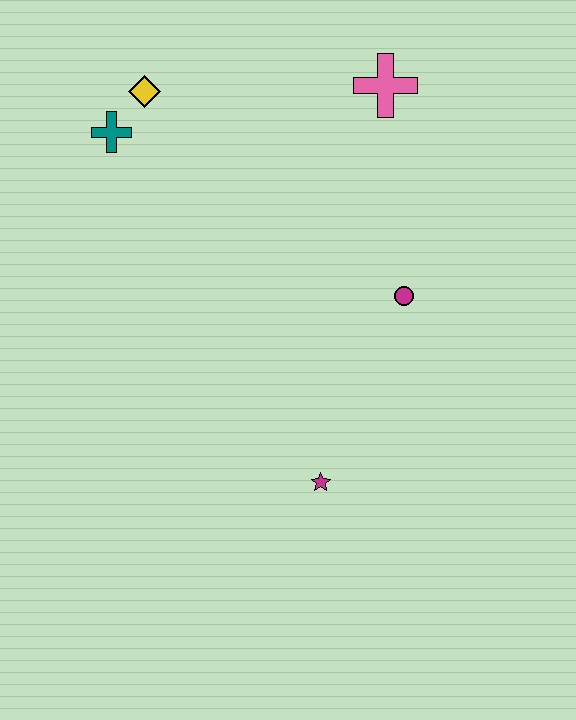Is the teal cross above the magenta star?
Yes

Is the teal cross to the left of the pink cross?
Yes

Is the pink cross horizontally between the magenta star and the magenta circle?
Yes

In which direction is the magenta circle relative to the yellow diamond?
The magenta circle is to the right of the yellow diamond.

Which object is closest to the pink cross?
The magenta circle is closest to the pink cross.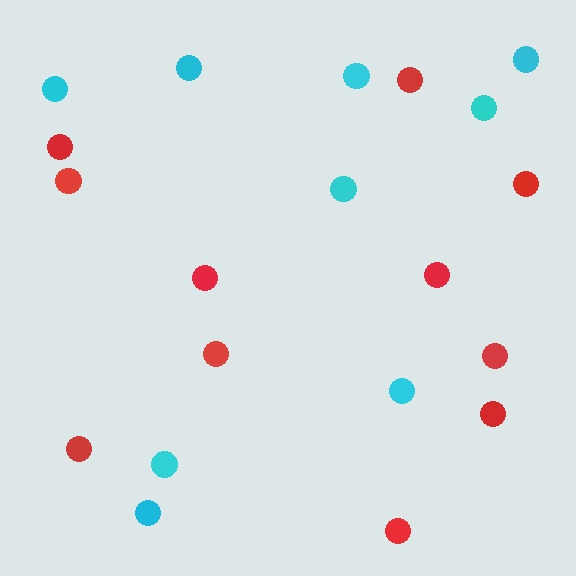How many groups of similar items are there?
There are 2 groups: one group of cyan circles (9) and one group of red circles (11).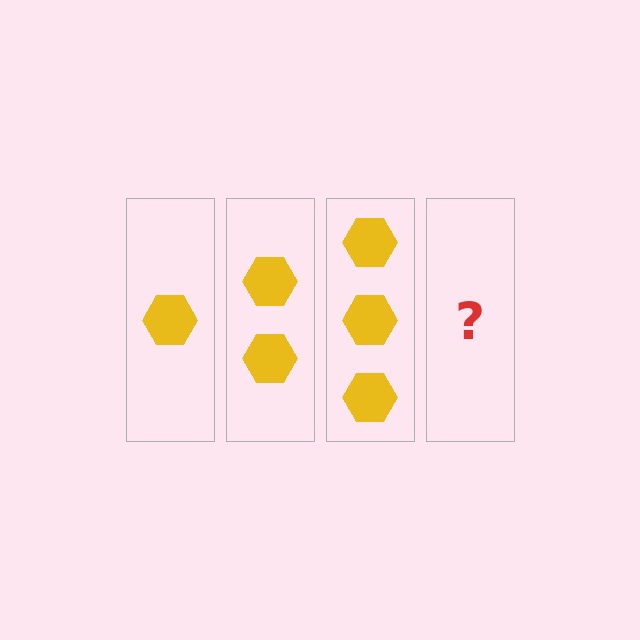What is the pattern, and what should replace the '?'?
The pattern is that each step adds one more hexagon. The '?' should be 4 hexagons.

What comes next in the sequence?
The next element should be 4 hexagons.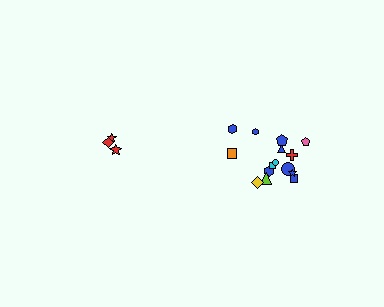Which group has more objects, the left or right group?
The right group.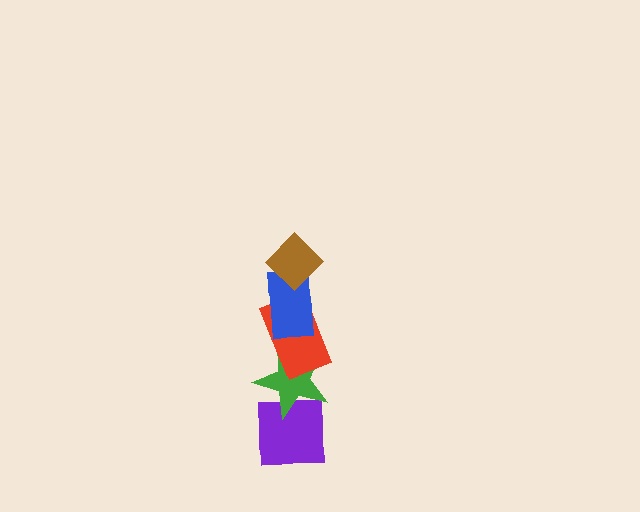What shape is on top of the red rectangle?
The blue rectangle is on top of the red rectangle.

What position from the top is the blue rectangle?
The blue rectangle is 2nd from the top.